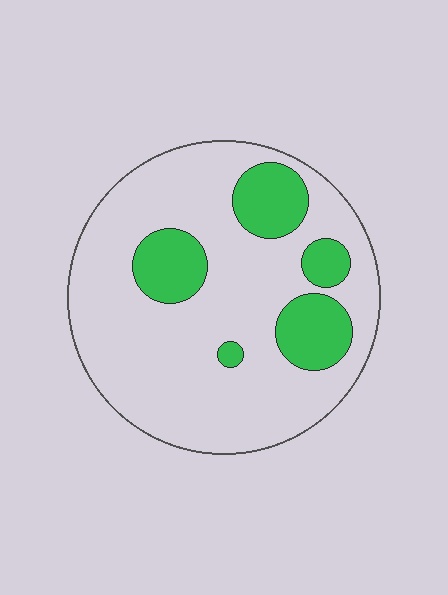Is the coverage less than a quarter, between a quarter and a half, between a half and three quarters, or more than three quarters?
Less than a quarter.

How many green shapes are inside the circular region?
5.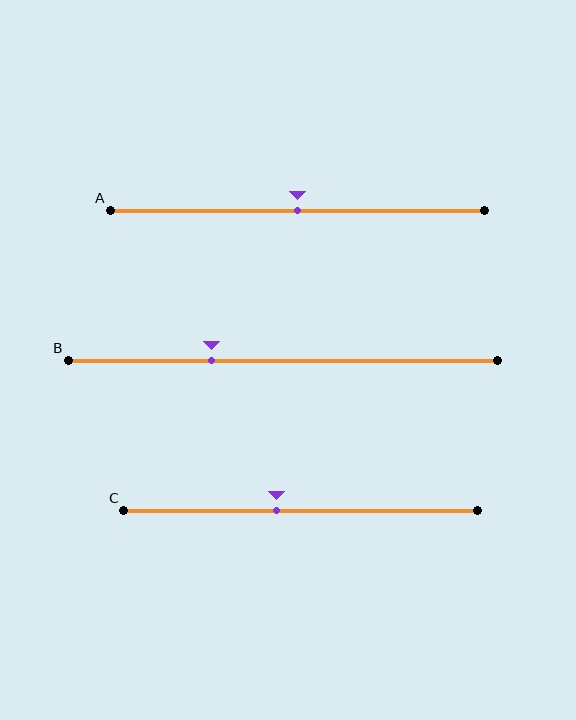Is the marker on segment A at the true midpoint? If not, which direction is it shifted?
Yes, the marker on segment A is at the true midpoint.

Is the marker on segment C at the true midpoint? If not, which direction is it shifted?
No, the marker on segment C is shifted to the left by about 7% of the segment length.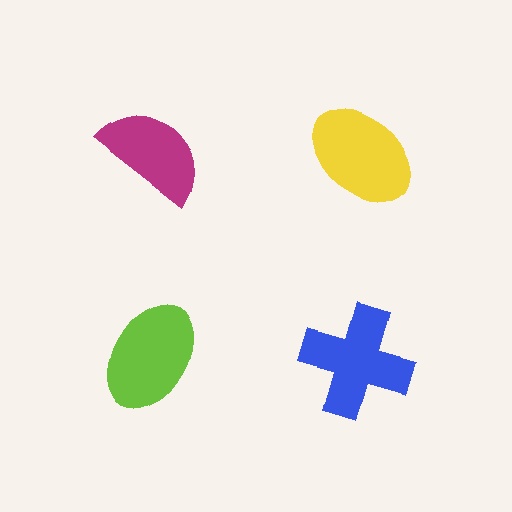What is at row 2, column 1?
A lime ellipse.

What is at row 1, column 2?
A yellow ellipse.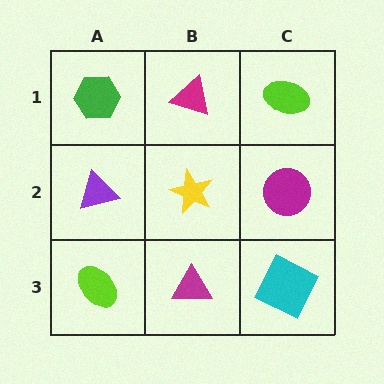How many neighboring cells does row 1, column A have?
2.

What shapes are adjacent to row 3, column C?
A magenta circle (row 2, column C), a magenta triangle (row 3, column B).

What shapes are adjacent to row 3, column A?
A purple triangle (row 2, column A), a magenta triangle (row 3, column B).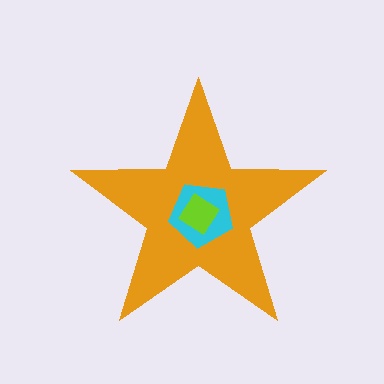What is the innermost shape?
The lime diamond.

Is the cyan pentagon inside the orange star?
Yes.